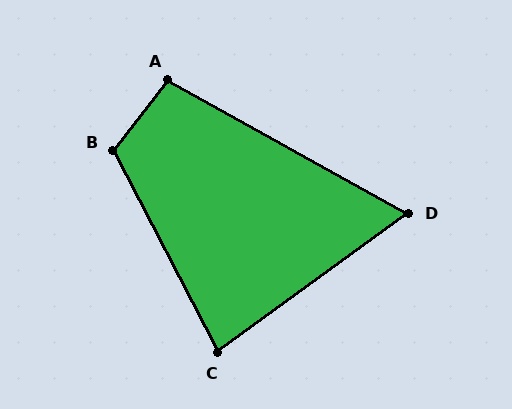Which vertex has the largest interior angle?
B, at approximately 115 degrees.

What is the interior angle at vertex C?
Approximately 81 degrees (acute).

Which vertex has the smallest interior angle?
D, at approximately 65 degrees.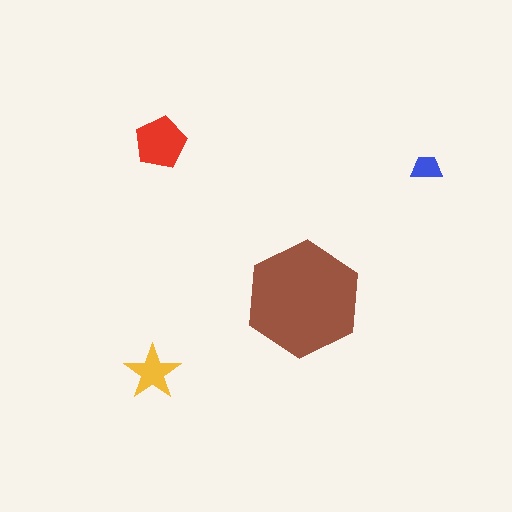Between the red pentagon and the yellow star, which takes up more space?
The red pentagon.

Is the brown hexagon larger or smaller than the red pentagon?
Larger.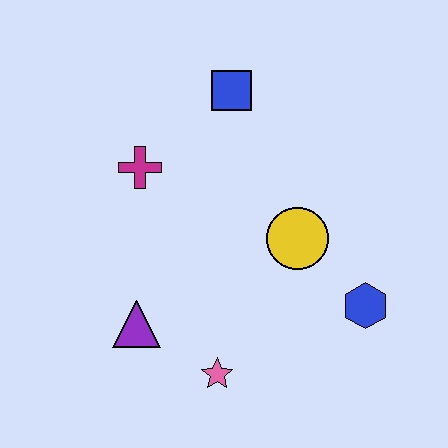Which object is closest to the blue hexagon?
The yellow circle is closest to the blue hexagon.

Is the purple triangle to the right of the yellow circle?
No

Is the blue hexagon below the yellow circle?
Yes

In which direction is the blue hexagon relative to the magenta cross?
The blue hexagon is to the right of the magenta cross.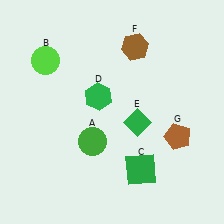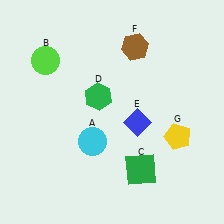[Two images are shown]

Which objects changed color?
A changed from green to cyan. E changed from green to blue. G changed from brown to yellow.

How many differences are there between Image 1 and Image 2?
There are 3 differences between the two images.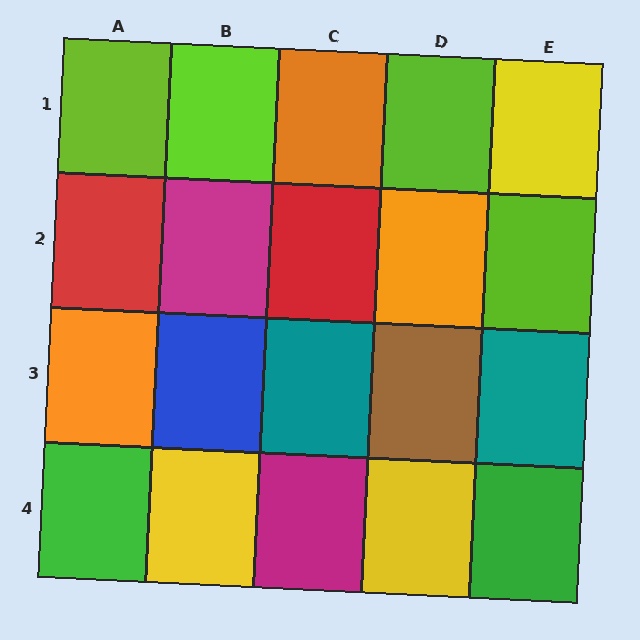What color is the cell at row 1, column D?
Lime.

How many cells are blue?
1 cell is blue.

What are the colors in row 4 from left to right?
Green, yellow, magenta, yellow, green.